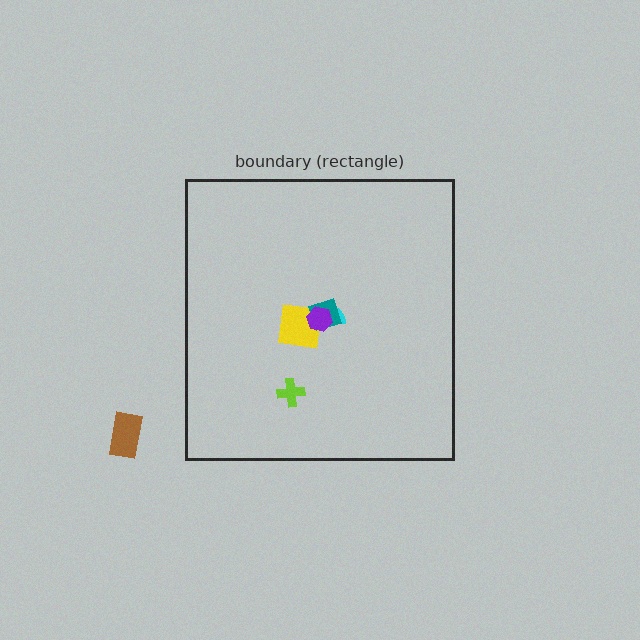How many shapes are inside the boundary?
5 inside, 1 outside.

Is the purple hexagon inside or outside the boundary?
Inside.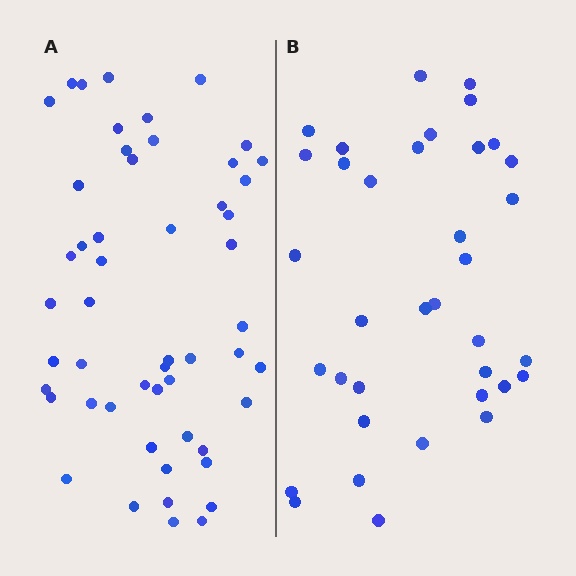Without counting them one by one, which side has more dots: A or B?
Region A (the left region) has more dots.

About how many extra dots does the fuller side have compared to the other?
Region A has approximately 15 more dots than region B.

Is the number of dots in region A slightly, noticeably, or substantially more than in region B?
Region A has noticeably more, but not dramatically so. The ratio is roughly 1.4 to 1.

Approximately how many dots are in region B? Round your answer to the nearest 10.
About 40 dots. (The exact count is 36, which rounds to 40.)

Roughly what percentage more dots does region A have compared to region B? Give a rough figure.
About 45% more.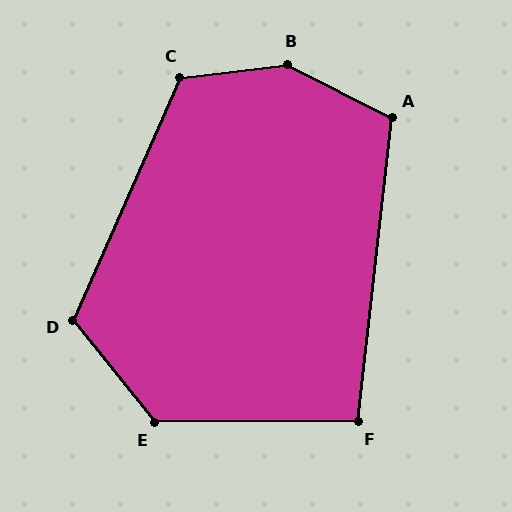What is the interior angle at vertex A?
Approximately 111 degrees (obtuse).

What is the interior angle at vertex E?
Approximately 129 degrees (obtuse).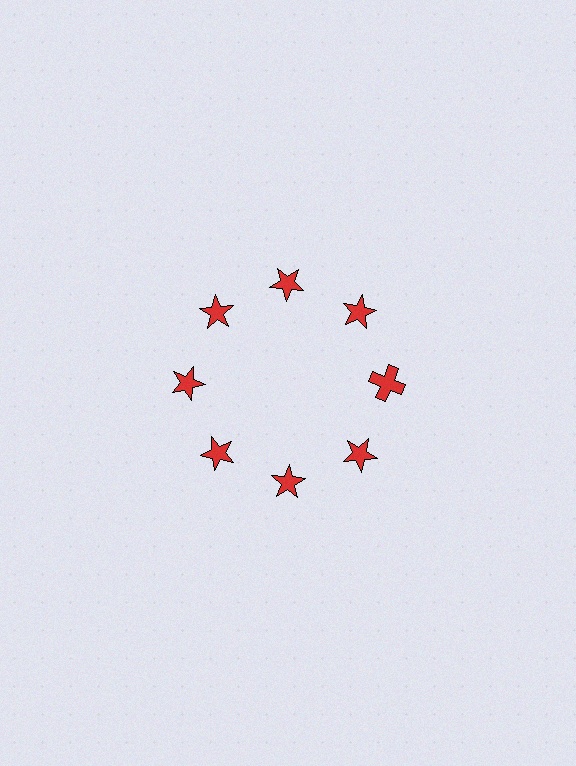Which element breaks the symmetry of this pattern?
The red cross at roughly the 3 o'clock position breaks the symmetry. All other shapes are red stars.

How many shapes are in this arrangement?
There are 8 shapes arranged in a ring pattern.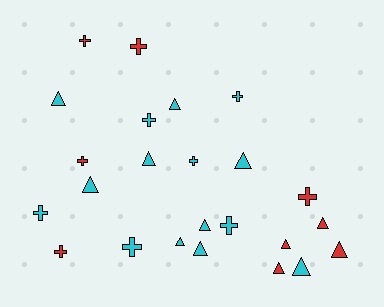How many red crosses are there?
There are 5 red crosses.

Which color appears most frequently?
Cyan, with 15 objects.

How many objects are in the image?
There are 24 objects.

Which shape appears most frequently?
Triangle, with 13 objects.